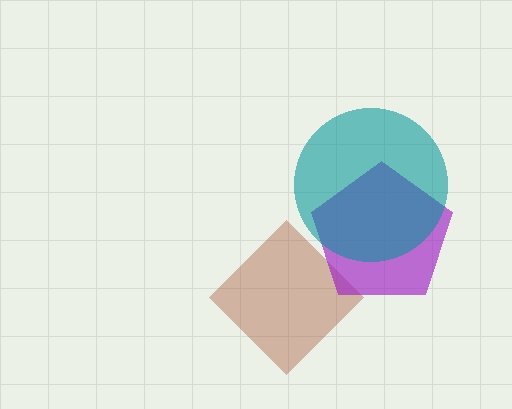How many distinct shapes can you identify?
There are 3 distinct shapes: a brown diamond, a purple pentagon, a teal circle.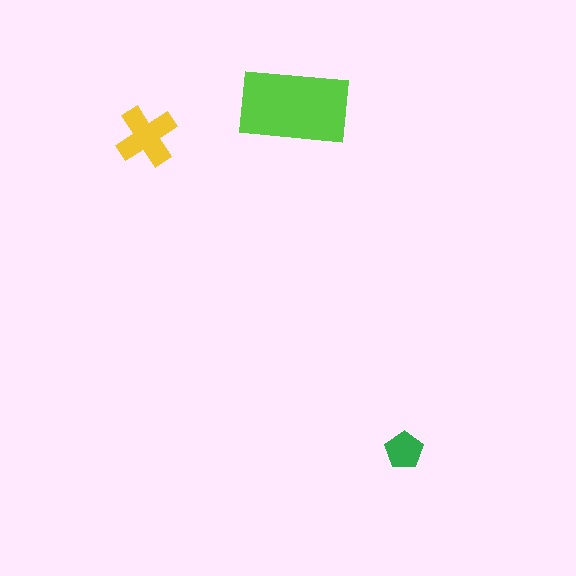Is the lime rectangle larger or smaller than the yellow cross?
Larger.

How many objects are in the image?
There are 3 objects in the image.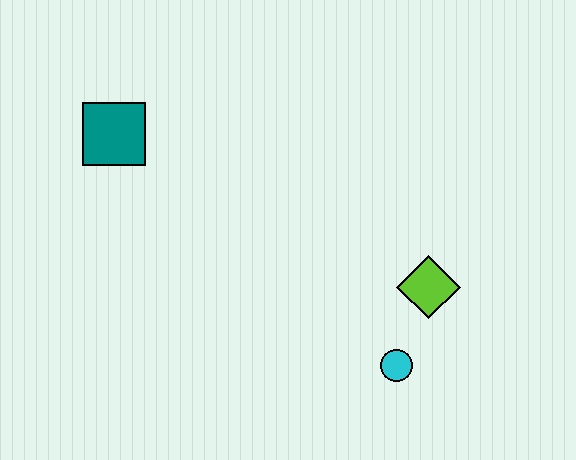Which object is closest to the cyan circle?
The lime diamond is closest to the cyan circle.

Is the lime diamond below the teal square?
Yes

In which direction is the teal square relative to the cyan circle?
The teal square is to the left of the cyan circle.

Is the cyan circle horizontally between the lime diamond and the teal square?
Yes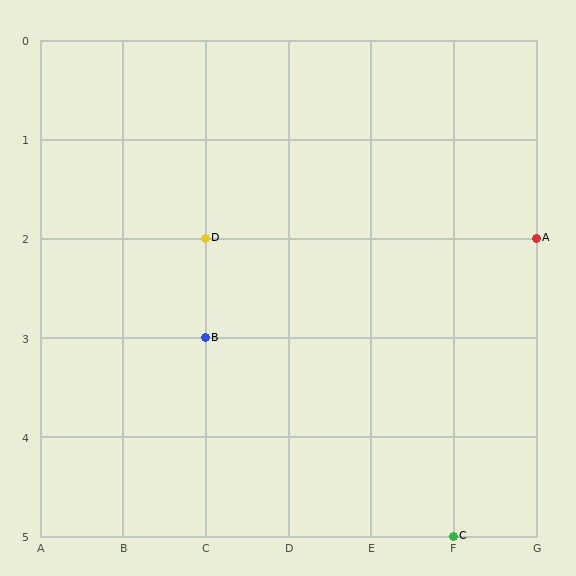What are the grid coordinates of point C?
Point C is at grid coordinates (F, 5).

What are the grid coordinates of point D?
Point D is at grid coordinates (C, 2).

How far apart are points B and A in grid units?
Points B and A are 4 columns and 1 row apart (about 4.1 grid units diagonally).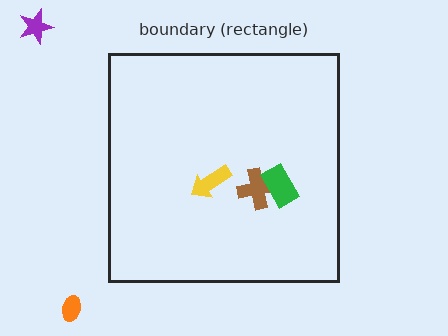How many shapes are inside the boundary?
3 inside, 2 outside.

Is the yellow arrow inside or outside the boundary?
Inside.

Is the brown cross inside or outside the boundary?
Inside.